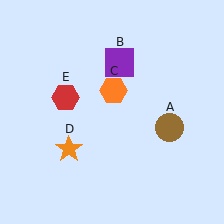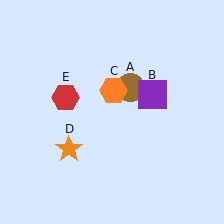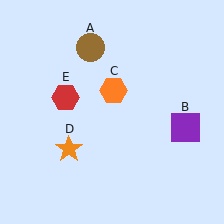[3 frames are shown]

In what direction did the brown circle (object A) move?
The brown circle (object A) moved up and to the left.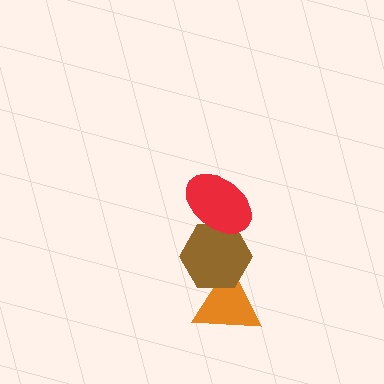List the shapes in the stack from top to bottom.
From top to bottom: the red ellipse, the brown hexagon, the orange triangle.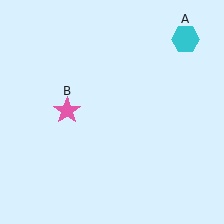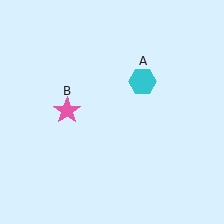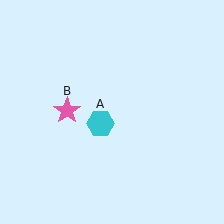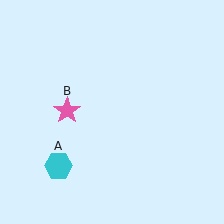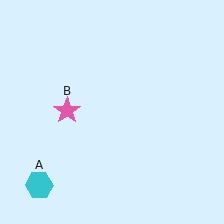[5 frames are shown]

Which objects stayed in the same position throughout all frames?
Pink star (object B) remained stationary.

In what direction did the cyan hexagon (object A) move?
The cyan hexagon (object A) moved down and to the left.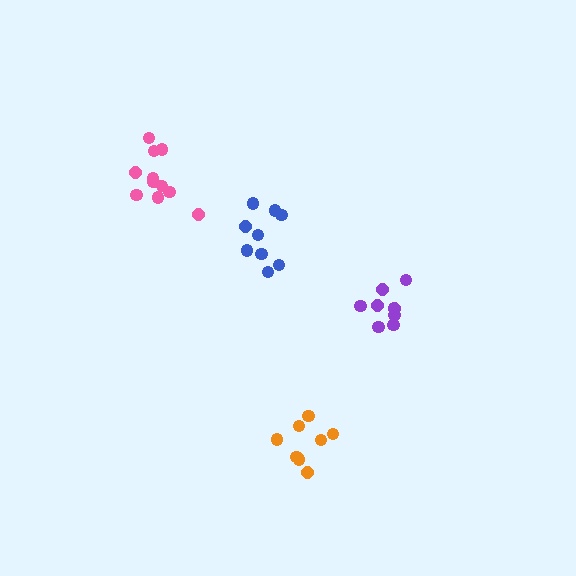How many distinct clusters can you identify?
There are 4 distinct clusters.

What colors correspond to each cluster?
The clusters are colored: pink, blue, purple, orange.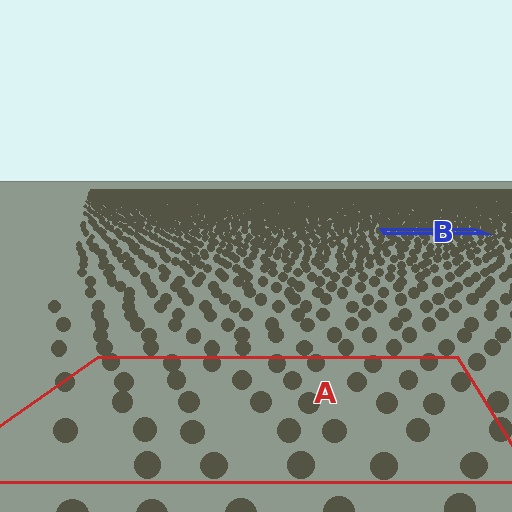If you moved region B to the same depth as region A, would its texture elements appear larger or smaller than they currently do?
They would appear larger. At a closer depth, the same texture elements are projected at a bigger on-screen size.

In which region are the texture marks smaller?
The texture marks are smaller in region B, because it is farther away.